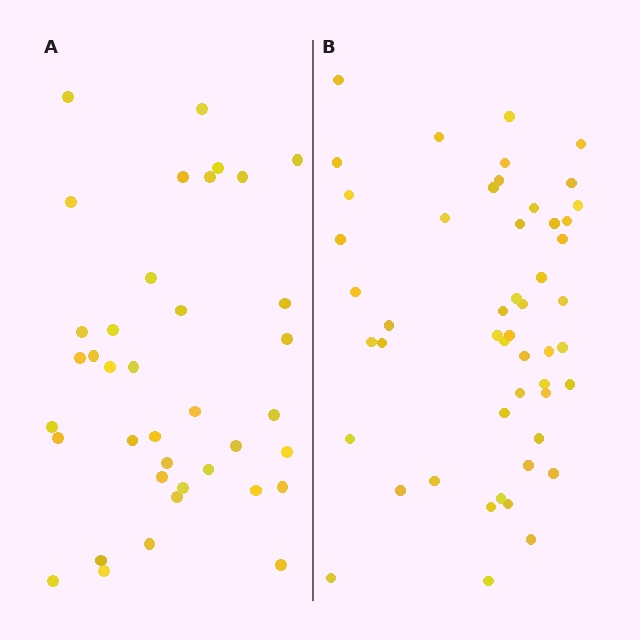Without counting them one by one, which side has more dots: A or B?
Region B (the right region) has more dots.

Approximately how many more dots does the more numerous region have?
Region B has roughly 12 or so more dots than region A.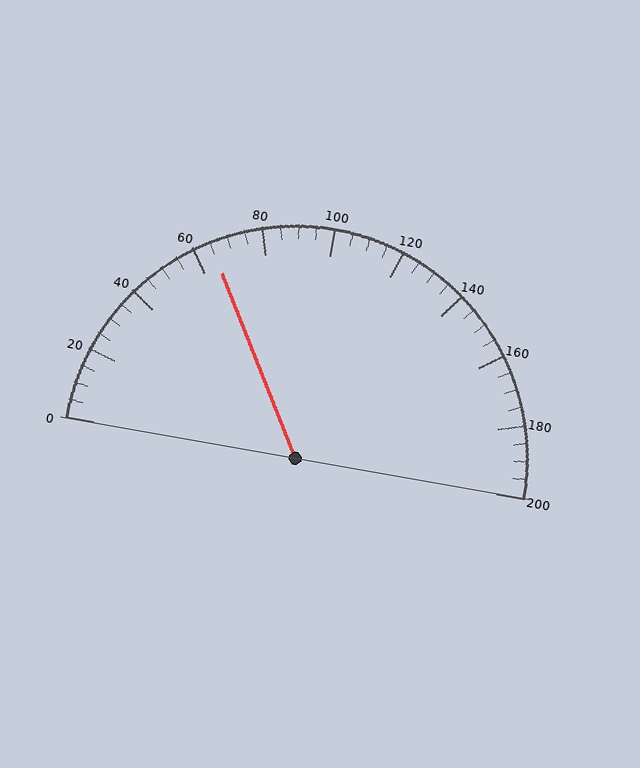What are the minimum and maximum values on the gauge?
The gauge ranges from 0 to 200.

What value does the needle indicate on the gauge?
The needle indicates approximately 65.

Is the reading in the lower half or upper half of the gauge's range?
The reading is in the lower half of the range (0 to 200).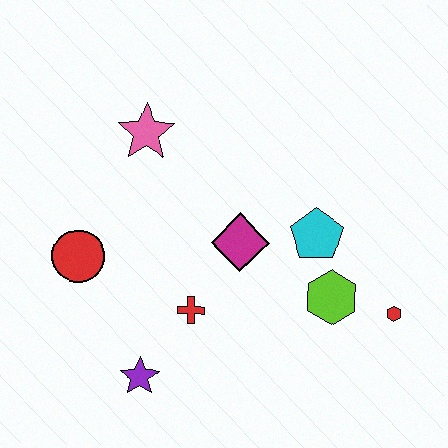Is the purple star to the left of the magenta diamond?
Yes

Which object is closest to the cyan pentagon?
The lime hexagon is closest to the cyan pentagon.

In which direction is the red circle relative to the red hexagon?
The red circle is to the left of the red hexagon.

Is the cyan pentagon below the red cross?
No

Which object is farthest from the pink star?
The red hexagon is farthest from the pink star.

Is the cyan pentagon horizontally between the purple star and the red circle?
No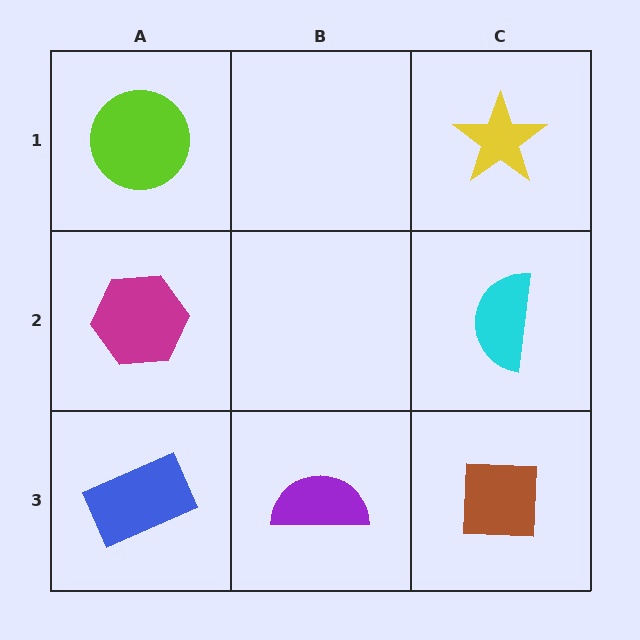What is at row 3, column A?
A blue rectangle.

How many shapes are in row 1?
2 shapes.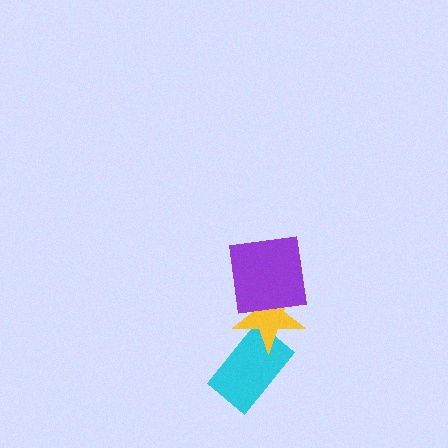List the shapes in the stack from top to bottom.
From top to bottom: the purple square, the yellow star, the cyan rectangle.